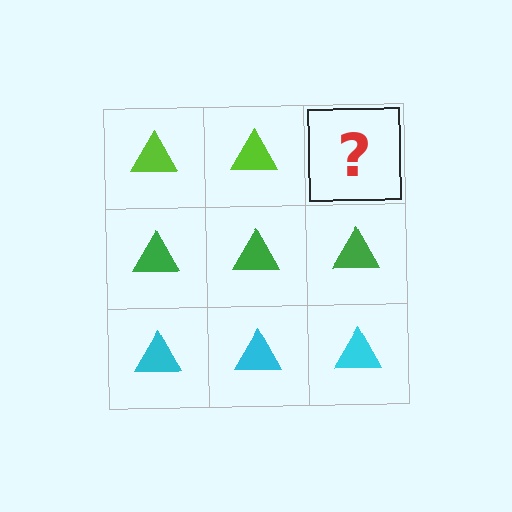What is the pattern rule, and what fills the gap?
The rule is that each row has a consistent color. The gap should be filled with a lime triangle.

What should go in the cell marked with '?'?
The missing cell should contain a lime triangle.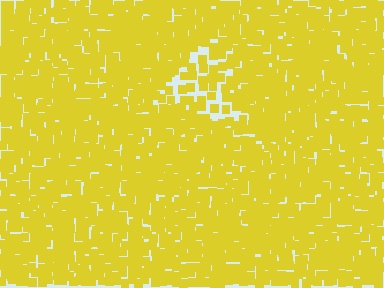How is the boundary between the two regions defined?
The boundary is defined by a change in element density (approximately 1.9x ratio). All elements are the same color, size, and shape.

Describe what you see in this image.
The image contains small yellow elements arranged at two different densities. A triangle-shaped region is visible where the elements are less densely packed than the surrounding area.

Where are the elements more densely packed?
The elements are more densely packed outside the triangle boundary.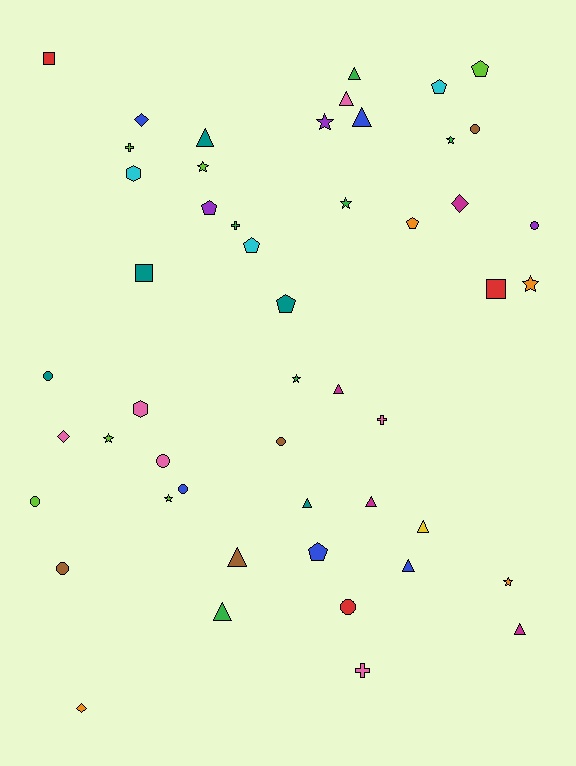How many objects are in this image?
There are 50 objects.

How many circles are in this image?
There are 9 circles.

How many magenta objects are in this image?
There are 4 magenta objects.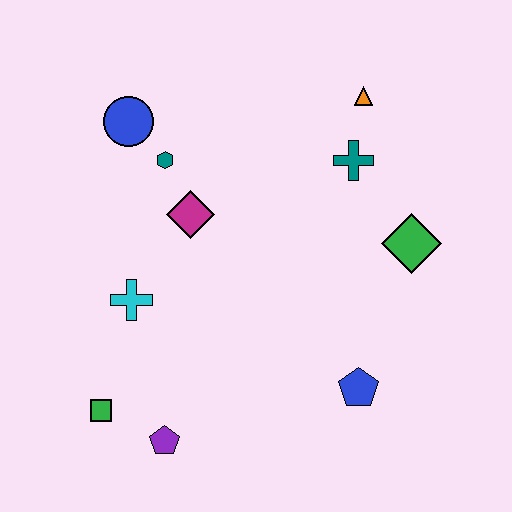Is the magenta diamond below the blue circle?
Yes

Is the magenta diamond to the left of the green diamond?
Yes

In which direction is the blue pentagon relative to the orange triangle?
The blue pentagon is below the orange triangle.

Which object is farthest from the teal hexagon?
The blue pentagon is farthest from the teal hexagon.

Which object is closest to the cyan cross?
The magenta diamond is closest to the cyan cross.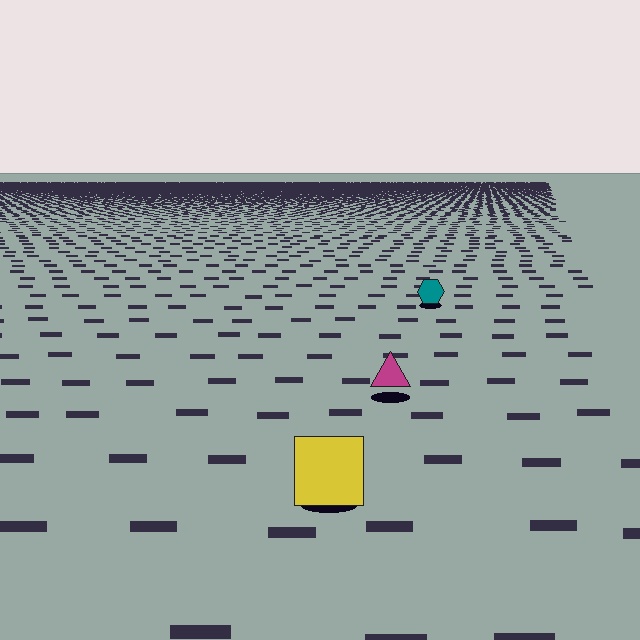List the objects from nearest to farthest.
From nearest to farthest: the yellow square, the magenta triangle, the teal hexagon.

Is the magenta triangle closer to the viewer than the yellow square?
No. The yellow square is closer — you can tell from the texture gradient: the ground texture is coarser near it.